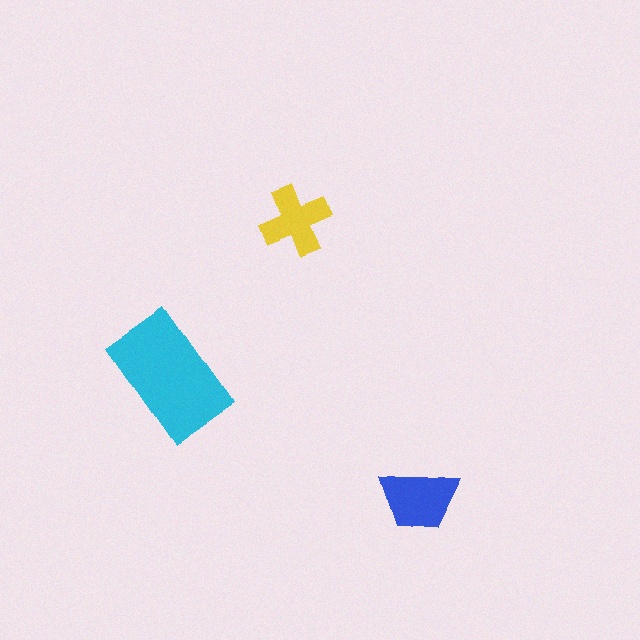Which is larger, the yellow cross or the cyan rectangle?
The cyan rectangle.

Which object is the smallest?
The yellow cross.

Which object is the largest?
The cyan rectangle.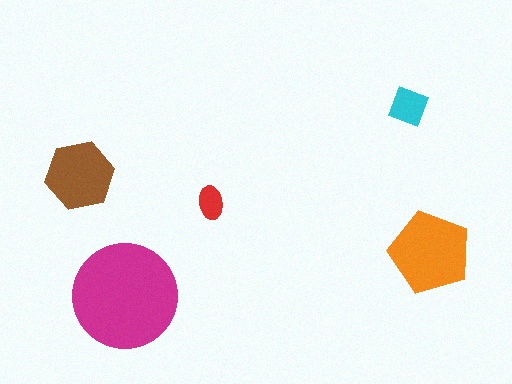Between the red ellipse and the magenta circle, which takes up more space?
The magenta circle.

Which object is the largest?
The magenta circle.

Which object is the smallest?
The red ellipse.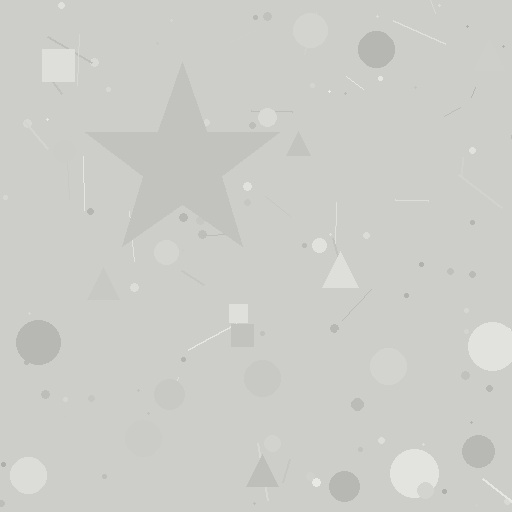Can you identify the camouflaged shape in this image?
The camouflaged shape is a star.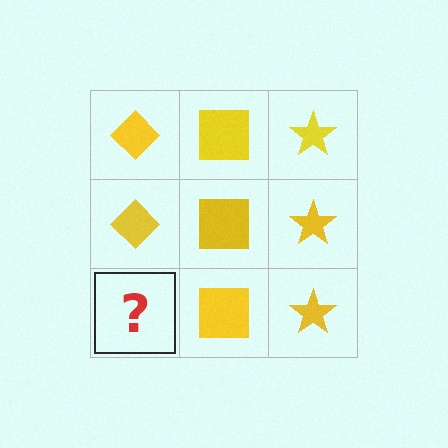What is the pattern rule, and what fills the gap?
The rule is that each column has a consistent shape. The gap should be filled with a yellow diamond.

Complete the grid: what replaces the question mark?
The question mark should be replaced with a yellow diamond.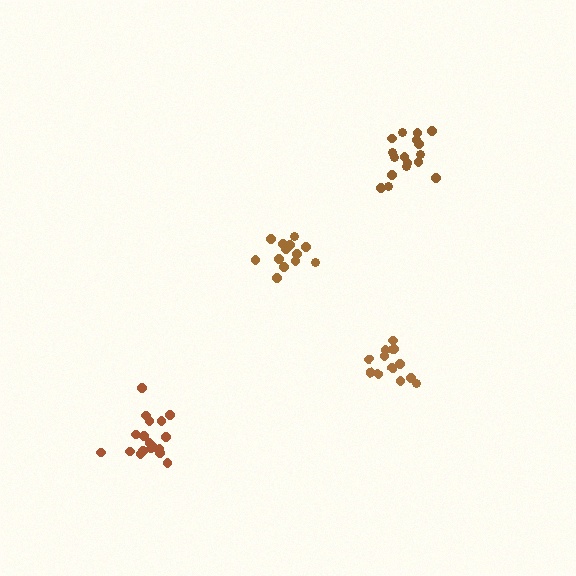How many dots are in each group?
Group 1: 13 dots, Group 2: 18 dots, Group 3: 13 dots, Group 4: 17 dots (61 total).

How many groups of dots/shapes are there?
There are 4 groups.